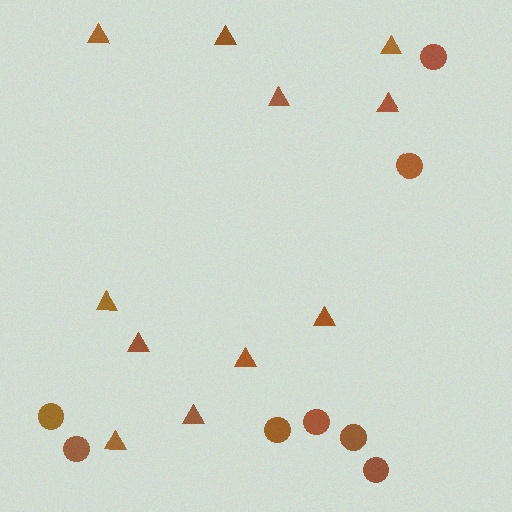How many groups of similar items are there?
There are 2 groups: one group of triangles (11) and one group of circles (8).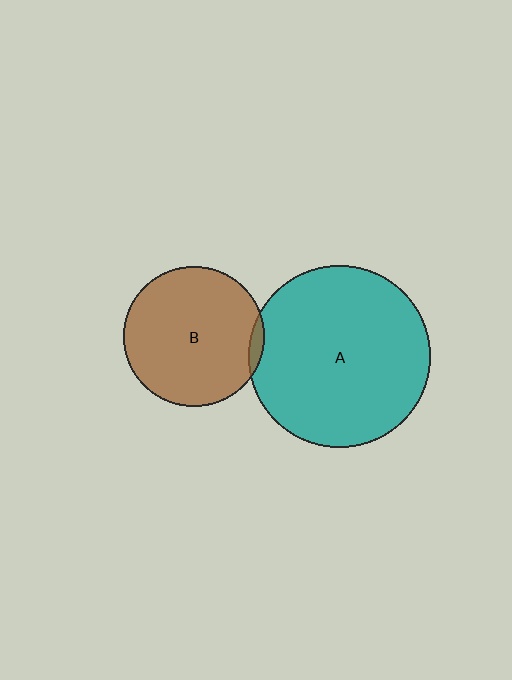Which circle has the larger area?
Circle A (teal).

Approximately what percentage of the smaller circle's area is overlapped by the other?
Approximately 5%.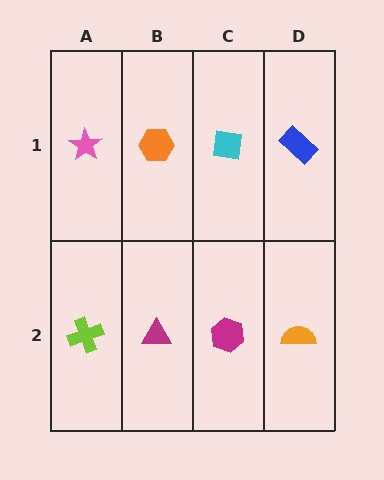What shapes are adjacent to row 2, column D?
A blue rectangle (row 1, column D), a magenta hexagon (row 2, column C).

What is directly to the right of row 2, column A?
A magenta triangle.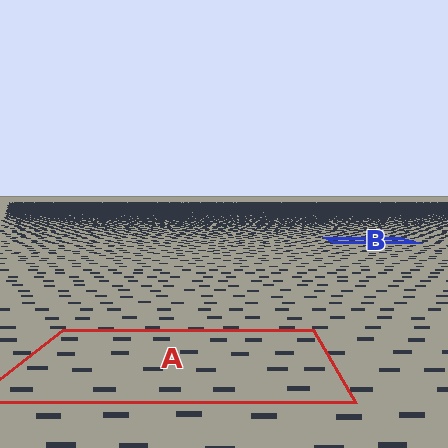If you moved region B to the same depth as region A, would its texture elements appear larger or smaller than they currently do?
They would appear larger. At a closer depth, the same texture elements are projected at a bigger on-screen size.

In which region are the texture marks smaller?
The texture marks are smaller in region B, because it is farther away.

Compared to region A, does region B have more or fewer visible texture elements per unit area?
Region B has more texture elements per unit area — they are packed more densely because it is farther away.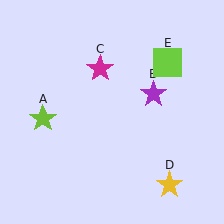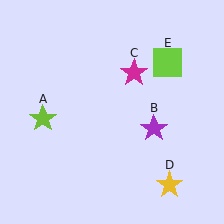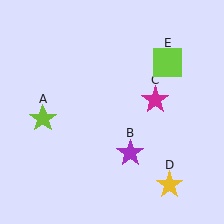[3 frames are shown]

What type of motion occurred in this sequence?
The purple star (object B), magenta star (object C) rotated clockwise around the center of the scene.